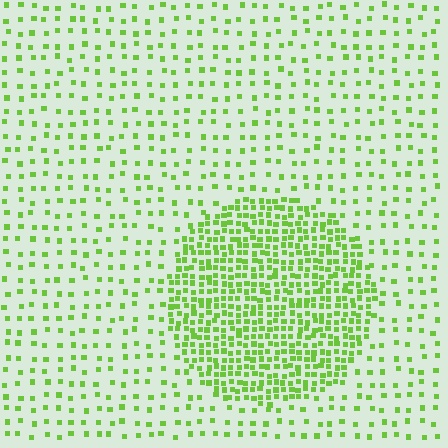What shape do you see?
I see a circle.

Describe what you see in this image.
The image contains small lime elements arranged at two different densities. A circle-shaped region is visible where the elements are more densely packed than the surrounding area.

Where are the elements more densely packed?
The elements are more densely packed inside the circle boundary.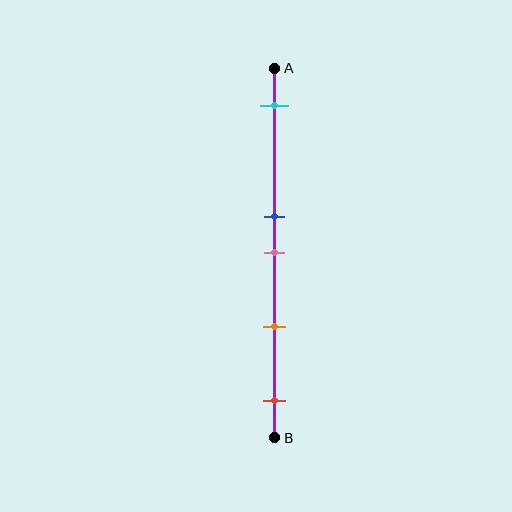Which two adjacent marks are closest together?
The blue and pink marks are the closest adjacent pair.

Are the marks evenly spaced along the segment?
No, the marks are not evenly spaced.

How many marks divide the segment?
There are 5 marks dividing the segment.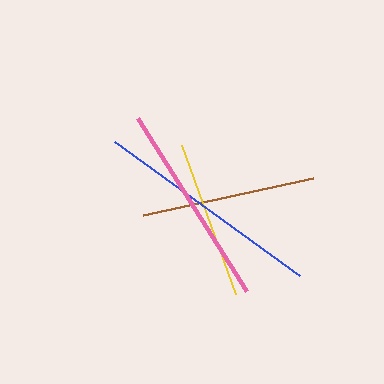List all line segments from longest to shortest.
From longest to shortest: blue, pink, brown, yellow.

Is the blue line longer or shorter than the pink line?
The blue line is longer than the pink line.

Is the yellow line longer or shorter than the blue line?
The blue line is longer than the yellow line.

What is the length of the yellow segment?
The yellow segment is approximately 158 pixels long.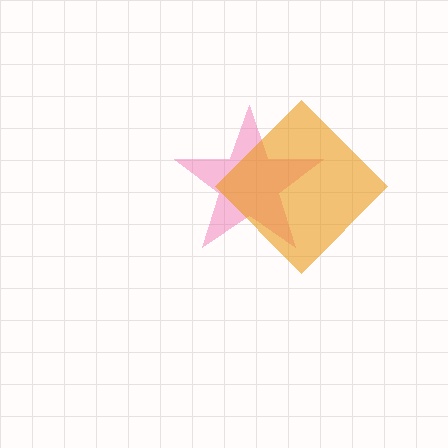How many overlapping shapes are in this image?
There are 2 overlapping shapes in the image.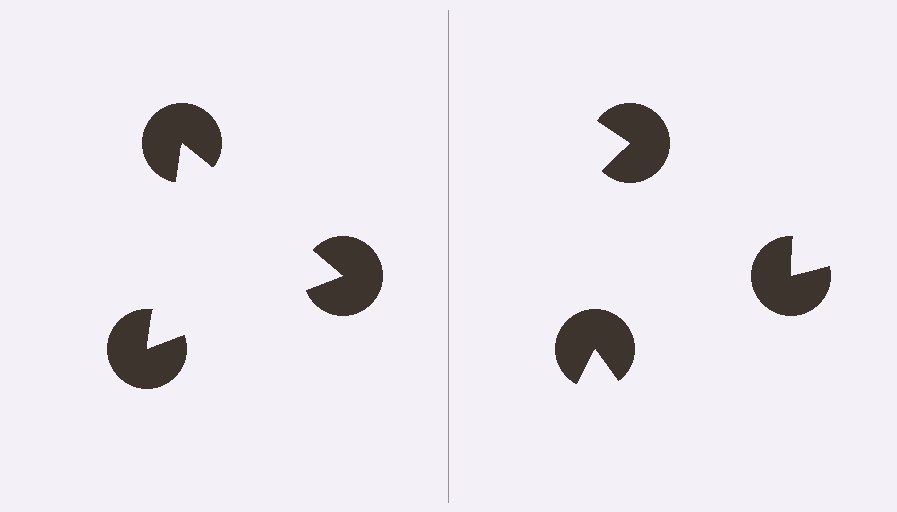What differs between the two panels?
The pac-man discs are positioned identically on both sides; only the wedge orientations differ. On the left they align to a triangle; on the right they are misaligned.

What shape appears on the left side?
An illusory triangle.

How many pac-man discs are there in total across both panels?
6 — 3 on each side.